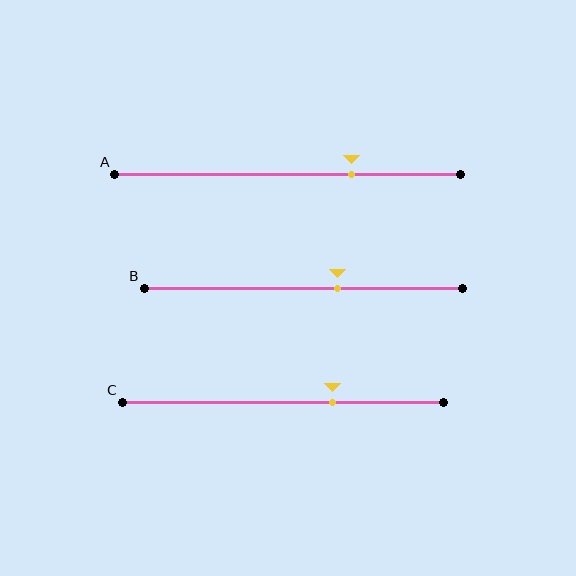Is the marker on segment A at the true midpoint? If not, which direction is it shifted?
No, the marker on segment A is shifted to the right by about 19% of the segment length.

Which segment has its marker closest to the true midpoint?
Segment B has its marker closest to the true midpoint.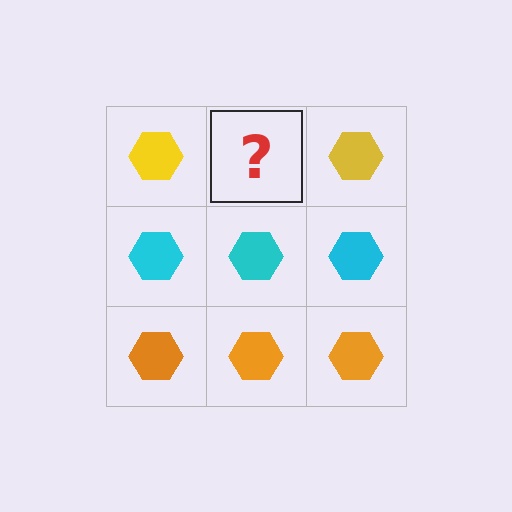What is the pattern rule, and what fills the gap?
The rule is that each row has a consistent color. The gap should be filled with a yellow hexagon.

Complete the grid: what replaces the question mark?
The question mark should be replaced with a yellow hexagon.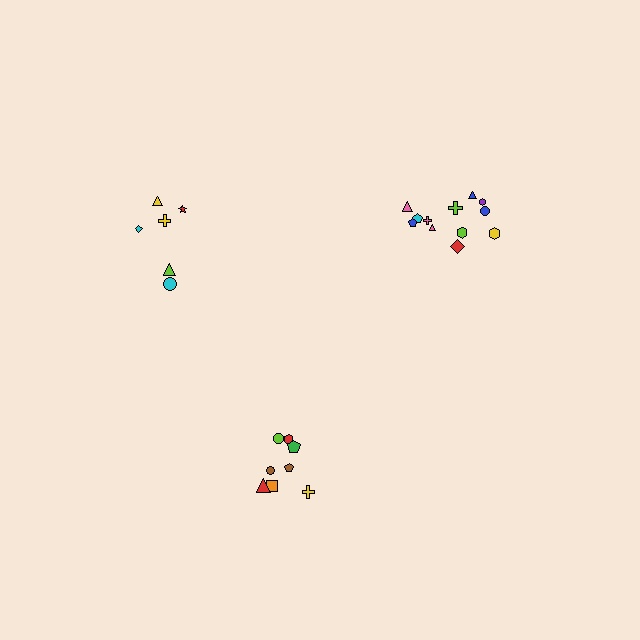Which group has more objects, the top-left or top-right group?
The top-right group.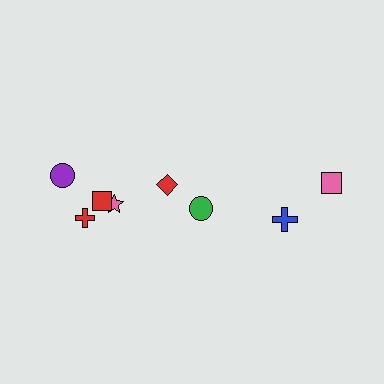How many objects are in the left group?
There are 5 objects.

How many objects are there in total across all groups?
There are 8 objects.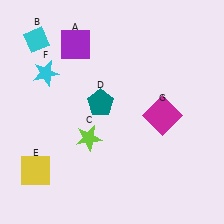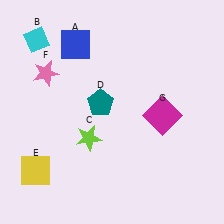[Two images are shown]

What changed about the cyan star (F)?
In Image 1, F is cyan. In Image 2, it changed to pink.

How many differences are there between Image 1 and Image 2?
There are 2 differences between the two images.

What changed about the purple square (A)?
In Image 1, A is purple. In Image 2, it changed to blue.